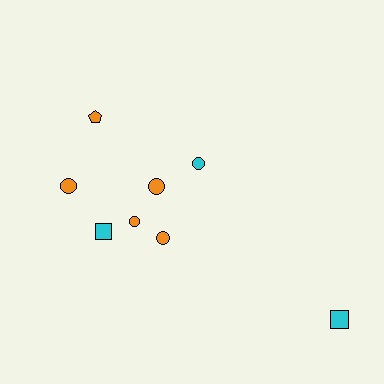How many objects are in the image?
There are 8 objects.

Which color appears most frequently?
Orange, with 5 objects.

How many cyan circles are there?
There is 1 cyan circle.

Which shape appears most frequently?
Circle, with 5 objects.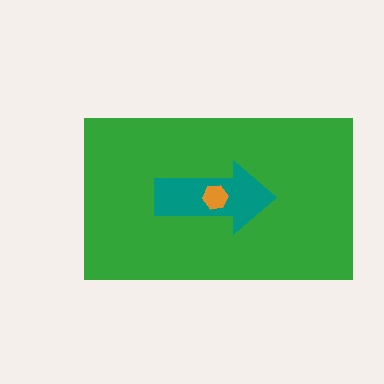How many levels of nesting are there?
3.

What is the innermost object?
The orange hexagon.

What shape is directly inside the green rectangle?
The teal arrow.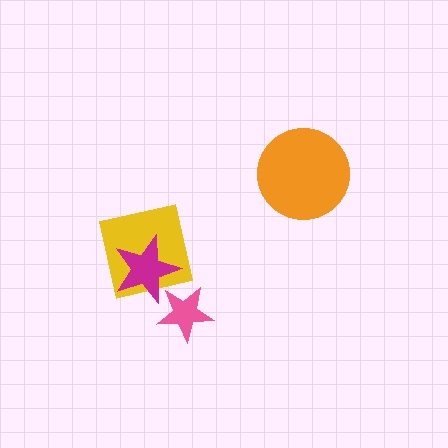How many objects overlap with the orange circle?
0 objects overlap with the orange circle.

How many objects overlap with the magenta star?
2 objects overlap with the magenta star.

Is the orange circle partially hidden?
No, no other shape covers it.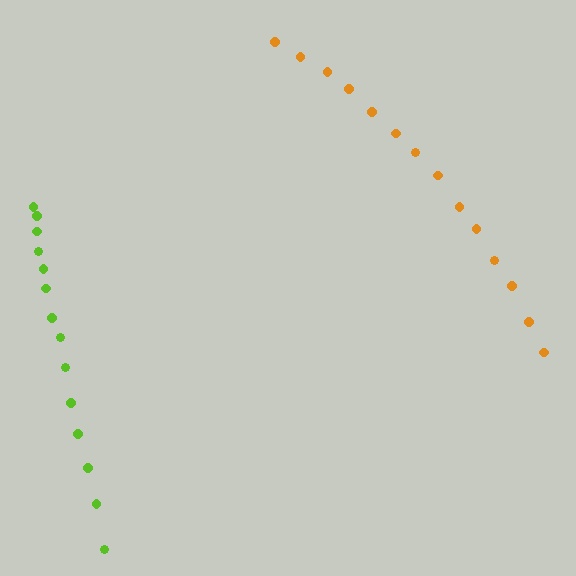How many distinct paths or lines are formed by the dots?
There are 2 distinct paths.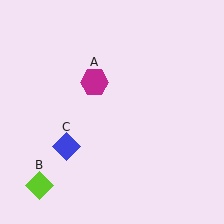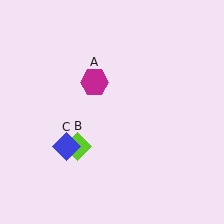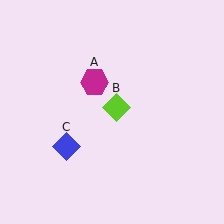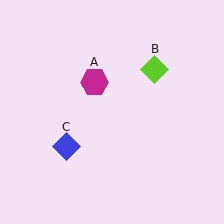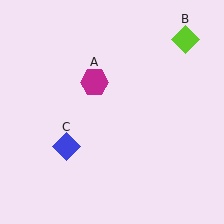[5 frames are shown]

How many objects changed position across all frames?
1 object changed position: lime diamond (object B).